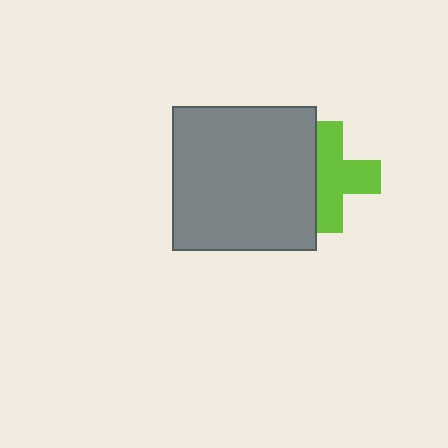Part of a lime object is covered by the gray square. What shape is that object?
It is a cross.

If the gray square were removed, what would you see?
You would see the complete lime cross.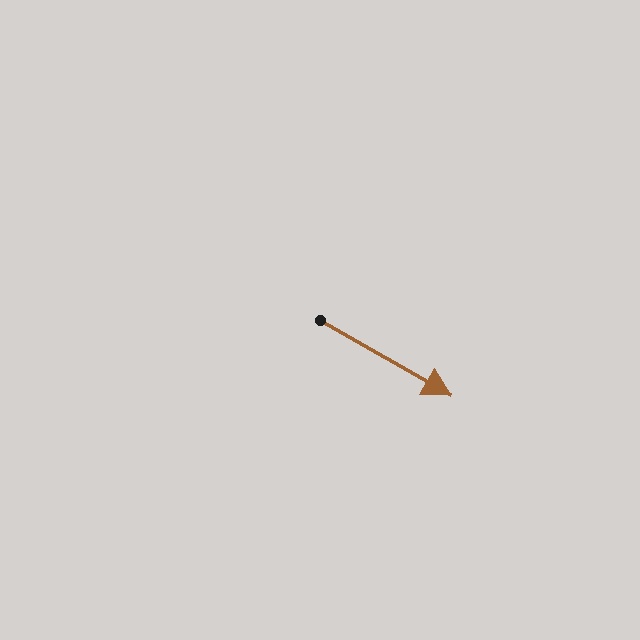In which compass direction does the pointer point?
Southeast.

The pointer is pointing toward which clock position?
Roughly 4 o'clock.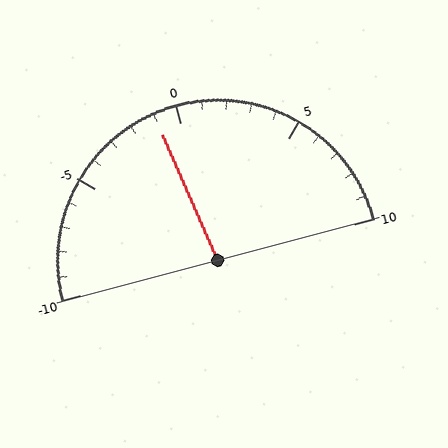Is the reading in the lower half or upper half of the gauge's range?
The reading is in the lower half of the range (-10 to 10).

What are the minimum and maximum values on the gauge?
The gauge ranges from -10 to 10.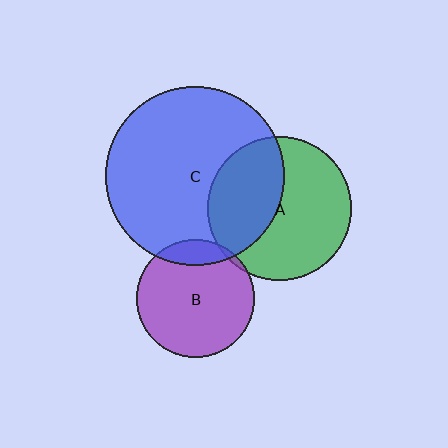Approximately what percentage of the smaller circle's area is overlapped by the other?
Approximately 40%.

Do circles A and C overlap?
Yes.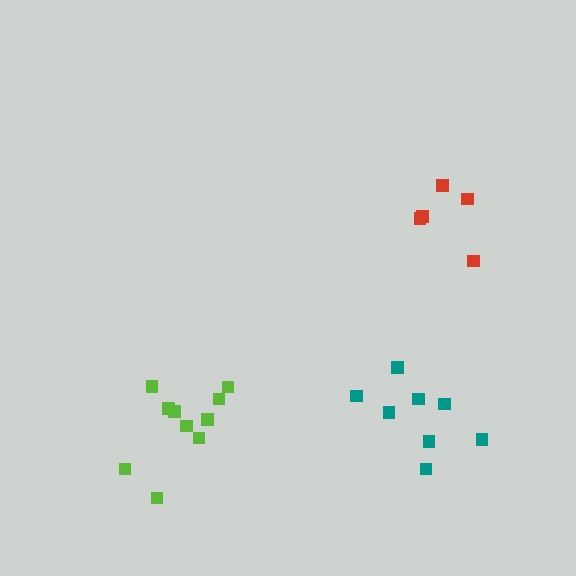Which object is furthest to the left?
The lime cluster is leftmost.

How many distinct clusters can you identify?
There are 3 distinct clusters.